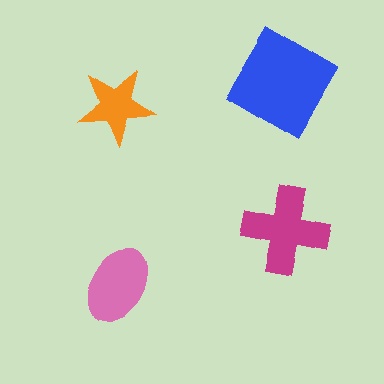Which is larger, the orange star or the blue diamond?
The blue diamond.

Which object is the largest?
The blue diamond.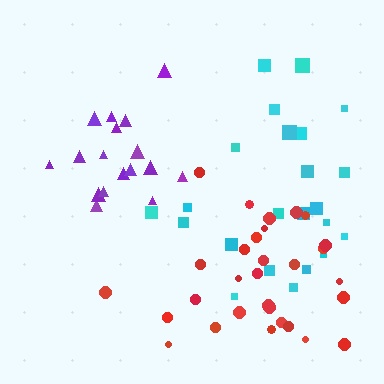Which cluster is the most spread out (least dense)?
Cyan.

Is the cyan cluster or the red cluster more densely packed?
Red.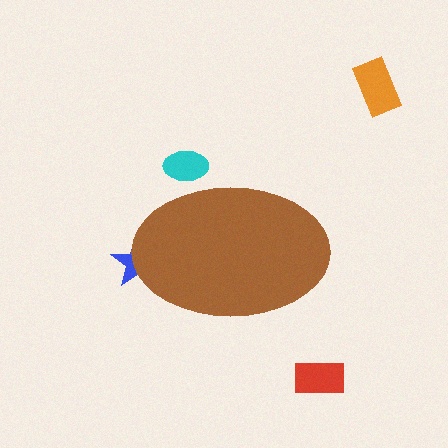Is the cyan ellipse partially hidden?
Yes, the cyan ellipse is partially hidden behind the brown ellipse.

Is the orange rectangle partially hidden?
No, the orange rectangle is fully visible.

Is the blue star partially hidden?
Yes, the blue star is partially hidden behind the brown ellipse.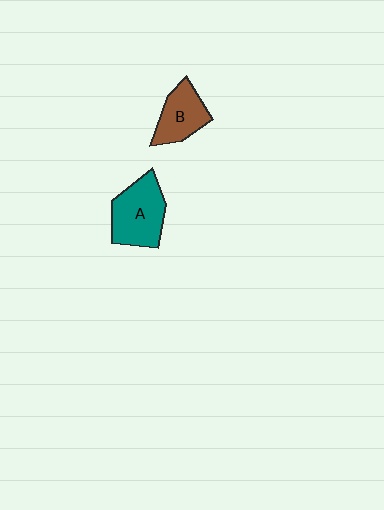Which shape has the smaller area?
Shape B (brown).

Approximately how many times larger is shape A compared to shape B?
Approximately 1.3 times.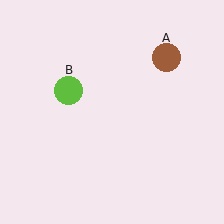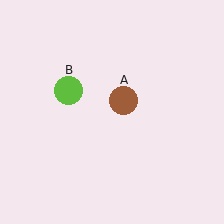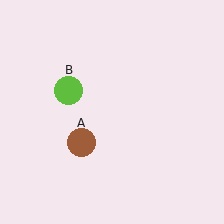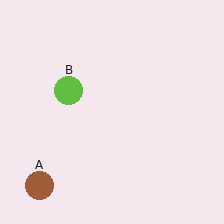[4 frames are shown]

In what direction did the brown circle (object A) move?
The brown circle (object A) moved down and to the left.